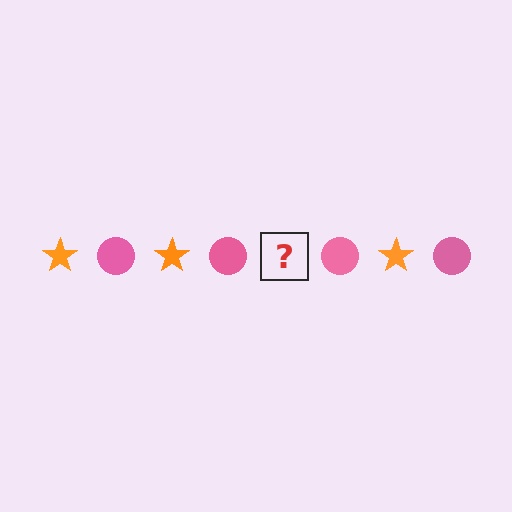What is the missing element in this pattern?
The missing element is an orange star.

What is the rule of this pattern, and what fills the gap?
The rule is that the pattern alternates between orange star and pink circle. The gap should be filled with an orange star.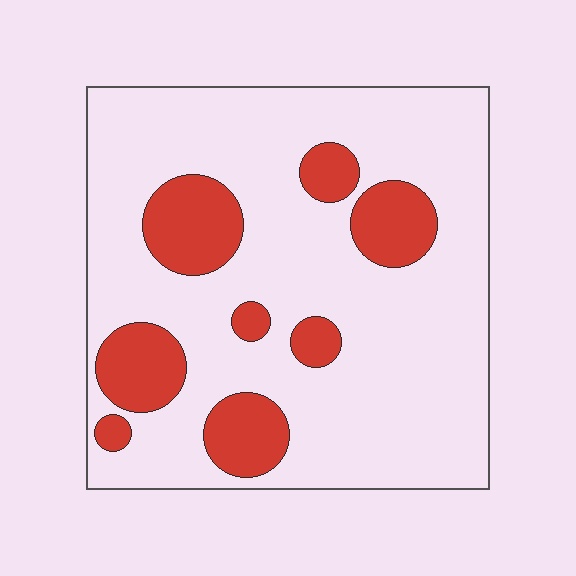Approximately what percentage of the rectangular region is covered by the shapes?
Approximately 20%.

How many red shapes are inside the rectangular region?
8.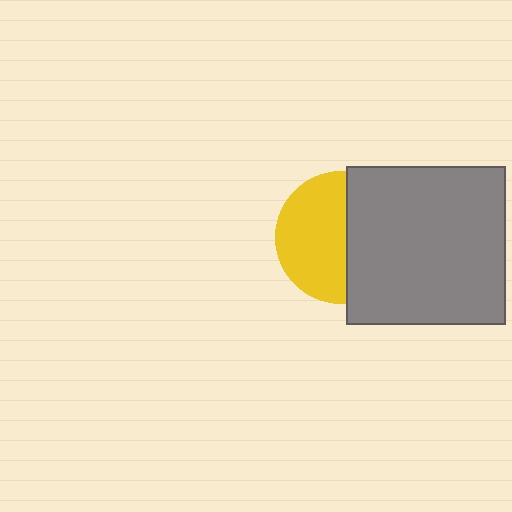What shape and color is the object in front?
The object in front is a gray square.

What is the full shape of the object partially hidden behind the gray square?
The partially hidden object is a yellow circle.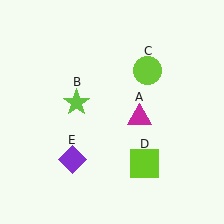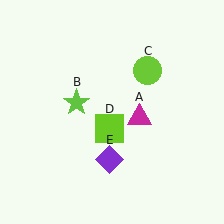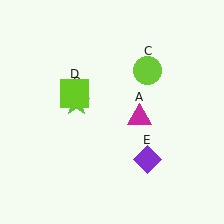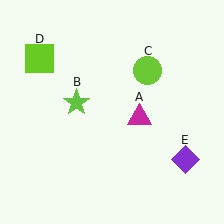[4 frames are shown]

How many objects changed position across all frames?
2 objects changed position: lime square (object D), purple diamond (object E).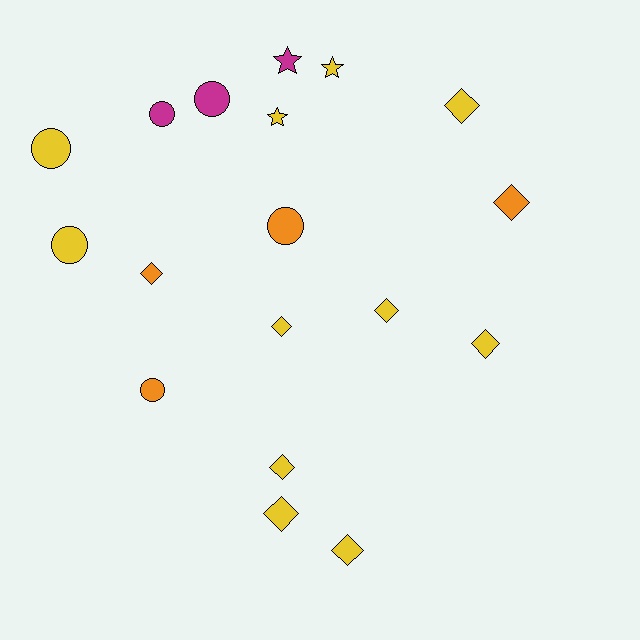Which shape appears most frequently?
Diamond, with 9 objects.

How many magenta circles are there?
There are 2 magenta circles.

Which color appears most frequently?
Yellow, with 11 objects.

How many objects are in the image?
There are 18 objects.